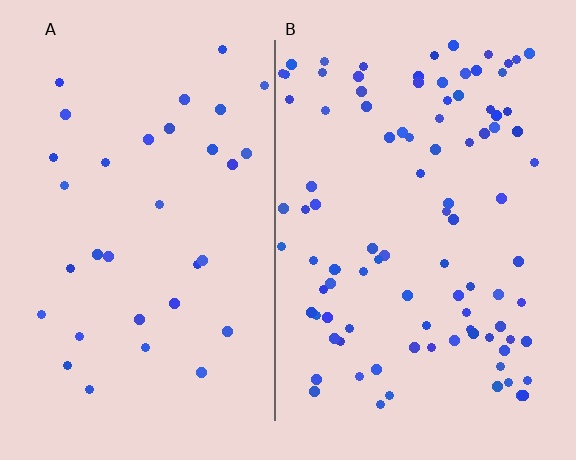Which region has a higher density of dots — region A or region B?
B (the right).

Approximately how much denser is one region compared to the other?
Approximately 2.9× — region B over region A.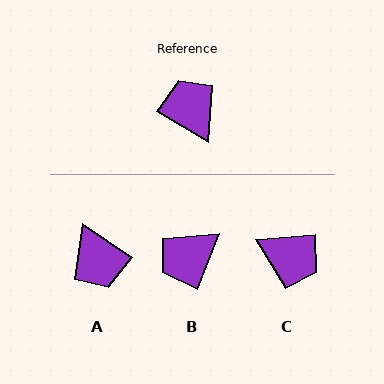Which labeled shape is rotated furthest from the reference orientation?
A, about 177 degrees away.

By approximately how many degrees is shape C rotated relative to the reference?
Approximately 144 degrees clockwise.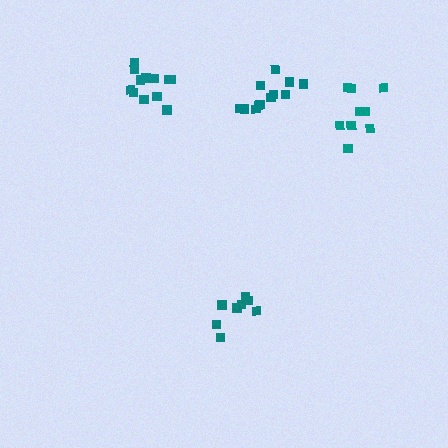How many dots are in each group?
Group 1: 12 dots, Group 2: 8 dots, Group 3: 9 dots, Group 4: 12 dots (41 total).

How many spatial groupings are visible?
There are 4 spatial groupings.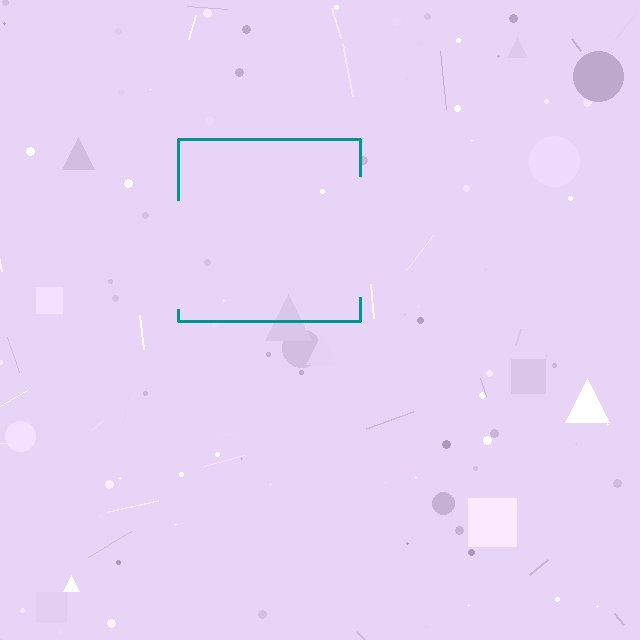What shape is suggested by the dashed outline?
The dashed outline suggests a square.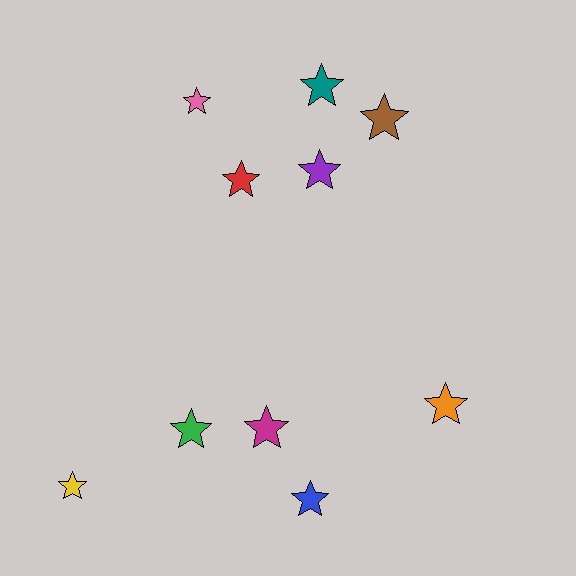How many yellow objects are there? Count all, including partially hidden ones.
There is 1 yellow object.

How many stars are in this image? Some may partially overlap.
There are 10 stars.